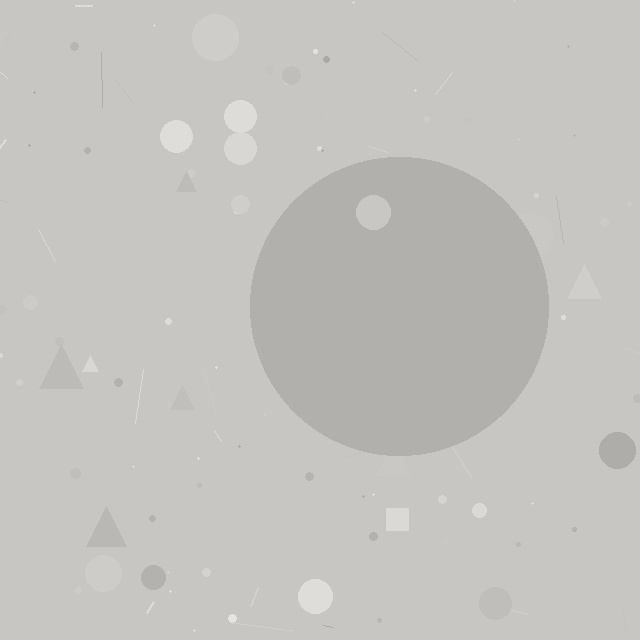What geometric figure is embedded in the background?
A circle is embedded in the background.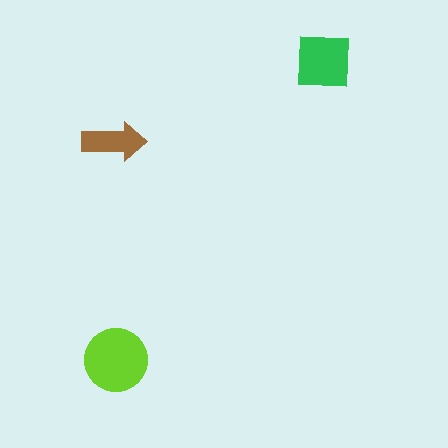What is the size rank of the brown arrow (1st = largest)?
3rd.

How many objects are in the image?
There are 3 objects in the image.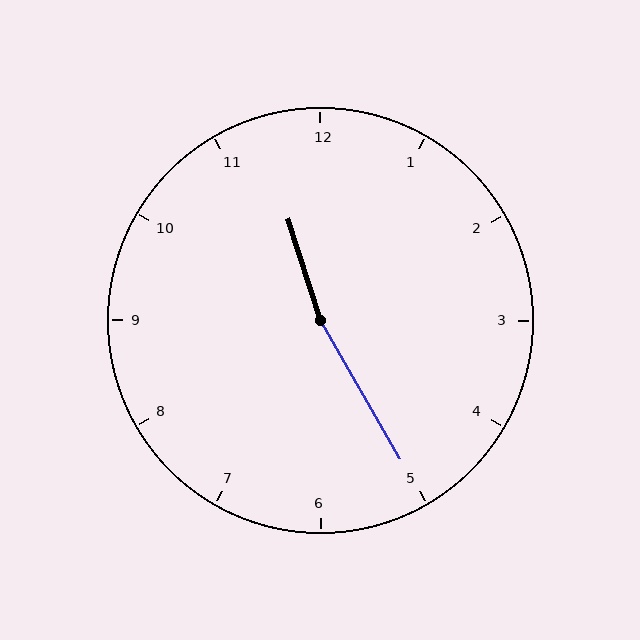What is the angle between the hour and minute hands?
Approximately 168 degrees.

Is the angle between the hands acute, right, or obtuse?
It is obtuse.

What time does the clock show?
11:25.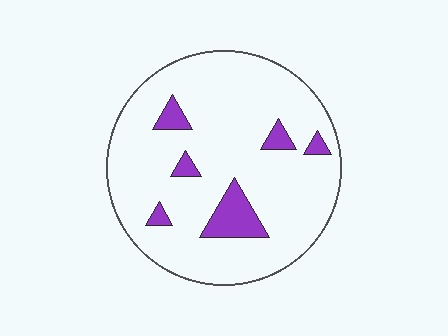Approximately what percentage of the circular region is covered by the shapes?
Approximately 10%.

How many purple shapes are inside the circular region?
6.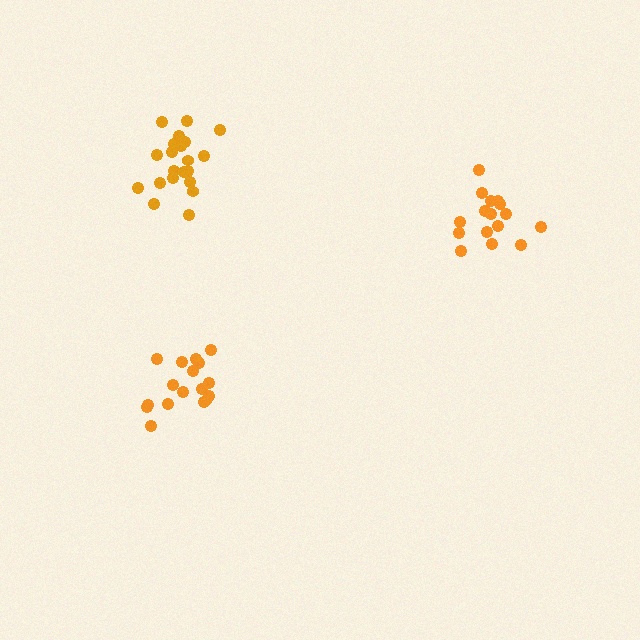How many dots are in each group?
Group 1: 21 dots, Group 2: 17 dots, Group 3: 16 dots (54 total).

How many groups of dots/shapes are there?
There are 3 groups.